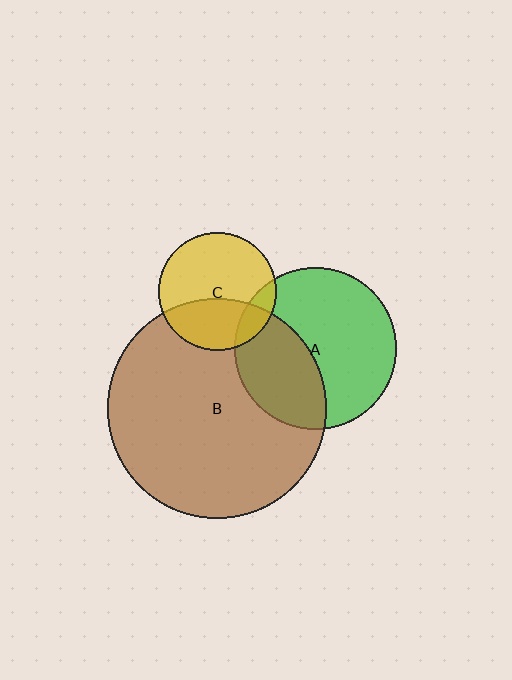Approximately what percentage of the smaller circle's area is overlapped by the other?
Approximately 15%.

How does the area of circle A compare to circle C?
Approximately 1.9 times.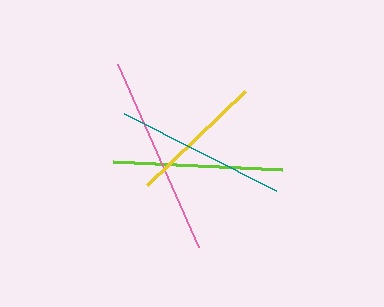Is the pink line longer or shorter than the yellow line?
The pink line is longer than the yellow line.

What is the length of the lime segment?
The lime segment is approximately 169 pixels long.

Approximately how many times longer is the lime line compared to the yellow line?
The lime line is approximately 1.2 times the length of the yellow line.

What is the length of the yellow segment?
The yellow segment is approximately 137 pixels long.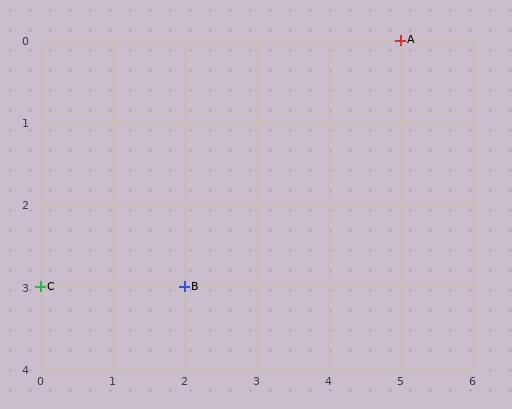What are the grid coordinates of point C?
Point C is at grid coordinates (0, 3).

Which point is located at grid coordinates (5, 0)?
Point A is at (5, 0).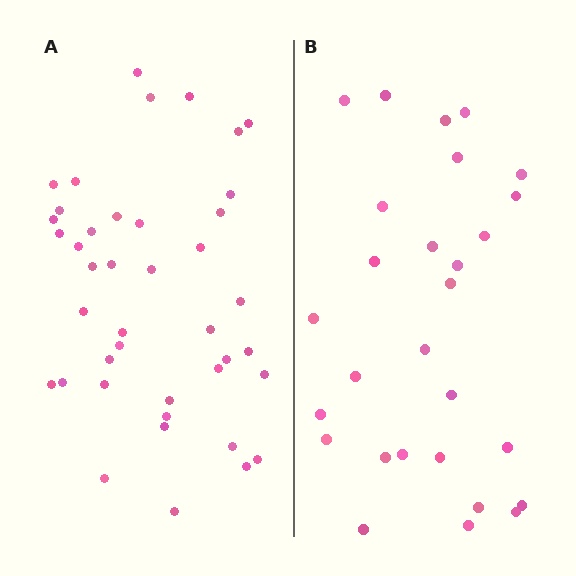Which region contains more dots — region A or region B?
Region A (the left region) has more dots.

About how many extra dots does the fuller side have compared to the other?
Region A has approximately 15 more dots than region B.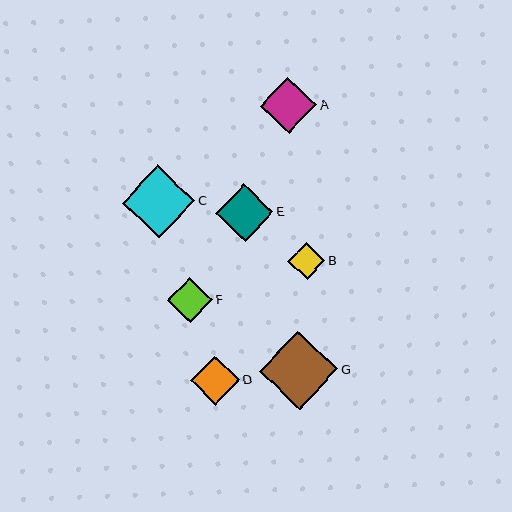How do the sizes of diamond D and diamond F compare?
Diamond D and diamond F are approximately the same size.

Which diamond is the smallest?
Diamond B is the smallest with a size of approximately 37 pixels.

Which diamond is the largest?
Diamond G is the largest with a size of approximately 79 pixels.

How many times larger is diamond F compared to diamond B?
Diamond F is approximately 1.2 times the size of diamond B.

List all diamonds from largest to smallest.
From largest to smallest: G, C, E, A, D, F, B.